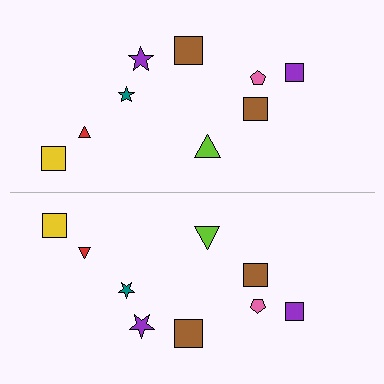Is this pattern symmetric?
Yes, this pattern has bilateral (reflection) symmetry.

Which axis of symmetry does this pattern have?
The pattern has a horizontal axis of symmetry running through the center of the image.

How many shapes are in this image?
There are 18 shapes in this image.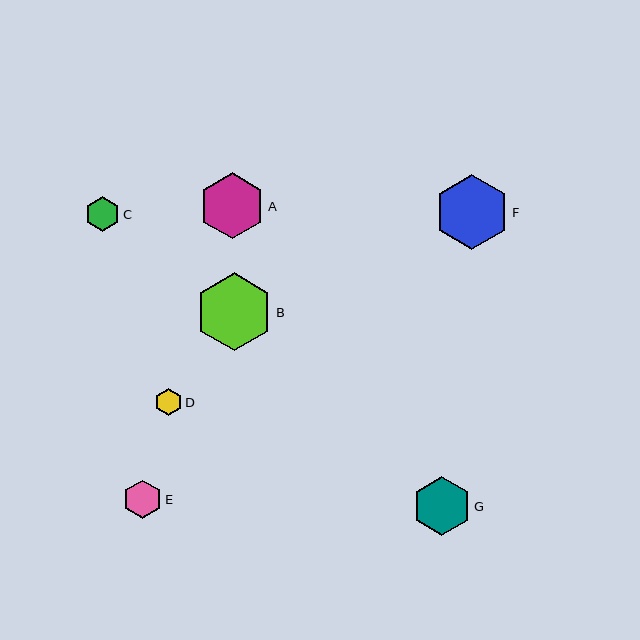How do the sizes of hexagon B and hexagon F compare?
Hexagon B and hexagon F are approximately the same size.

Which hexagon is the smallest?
Hexagon D is the smallest with a size of approximately 27 pixels.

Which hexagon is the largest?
Hexagon B is the largest with a size of approximately 78 pixels.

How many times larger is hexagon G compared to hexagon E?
Hexagon G is approximately 1.5 times the size of hexagon E.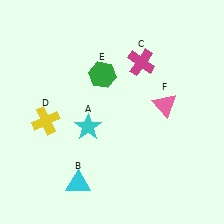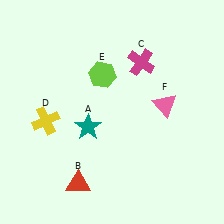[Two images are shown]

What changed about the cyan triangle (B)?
In Image 1, B is cyan. In Image 2, it changed to red.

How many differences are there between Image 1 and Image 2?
There are 3 differences between the two images.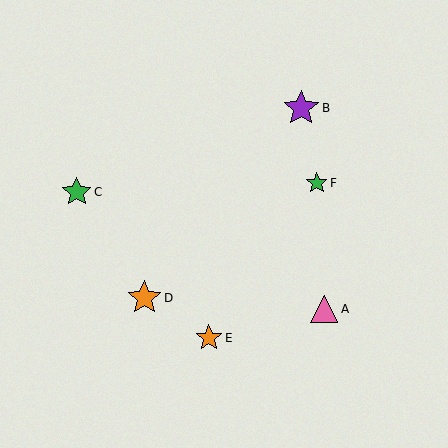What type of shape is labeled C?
Shape C is a green star.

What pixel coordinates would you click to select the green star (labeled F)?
Click at (317, 183) to select the green star F.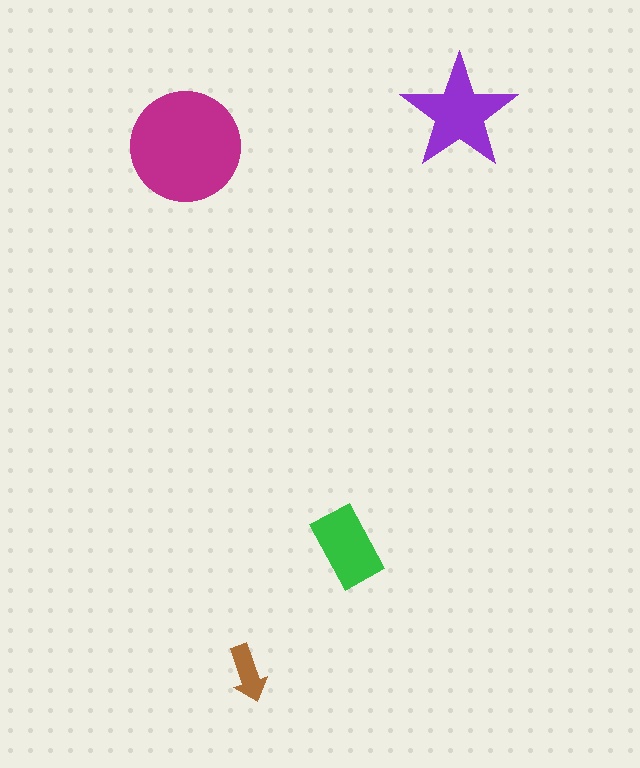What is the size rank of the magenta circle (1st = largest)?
1st.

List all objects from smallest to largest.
The brown arrow, the green rectangle, the purple star, the magenta circle.